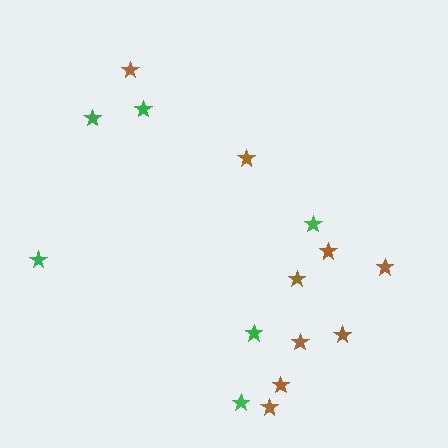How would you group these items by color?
There are 2 groups: one group of brown stars (9) and one group of green stars (6).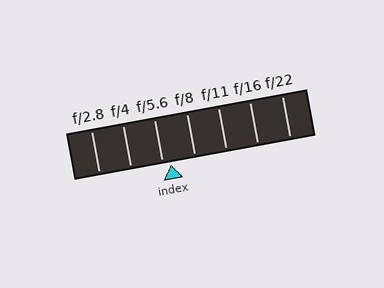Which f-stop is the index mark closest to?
The index mark is closest to f/5.6.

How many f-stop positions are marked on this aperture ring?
There are 7 f-stop positions marked.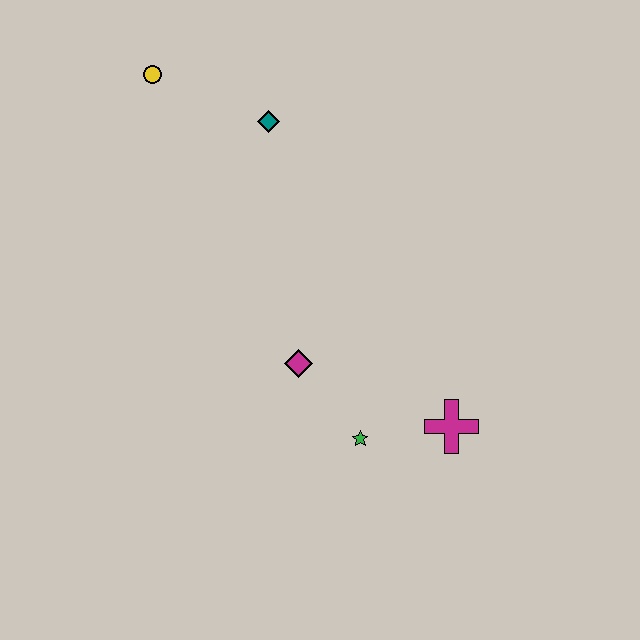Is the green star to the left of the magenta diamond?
No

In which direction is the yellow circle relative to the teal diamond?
The yellow circle is to the left of the teal diamond.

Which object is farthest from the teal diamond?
The magenta cross is farthest from the teal diamond.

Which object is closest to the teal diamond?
The yellow circle is closest to the teal diamond.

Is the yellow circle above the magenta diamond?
Yes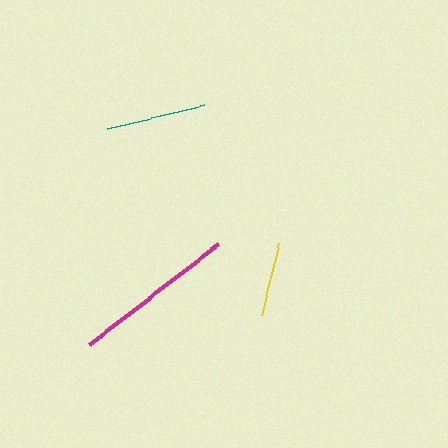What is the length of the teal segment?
The teal segment is approximately 100 pixels long.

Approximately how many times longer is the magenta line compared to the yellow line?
The magenta line is approximately 2.2 times the length of the yellow line.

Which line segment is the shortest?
The yellow line is the shortest at approximately 75 pixels.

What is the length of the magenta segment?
The magenta segment is approximately 163 pixels long.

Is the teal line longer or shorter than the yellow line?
The teal line is longer than the yellow line.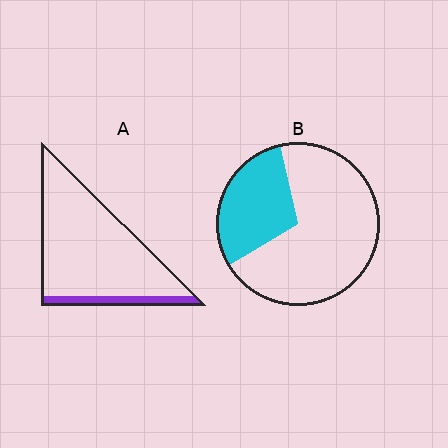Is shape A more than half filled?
No.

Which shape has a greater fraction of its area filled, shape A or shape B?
Shape B.